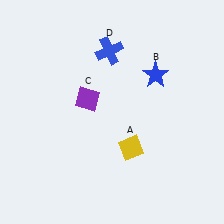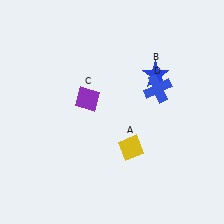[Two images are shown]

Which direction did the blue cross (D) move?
The blue cross (D) moved right.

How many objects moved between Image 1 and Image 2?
1 object moved between the two images.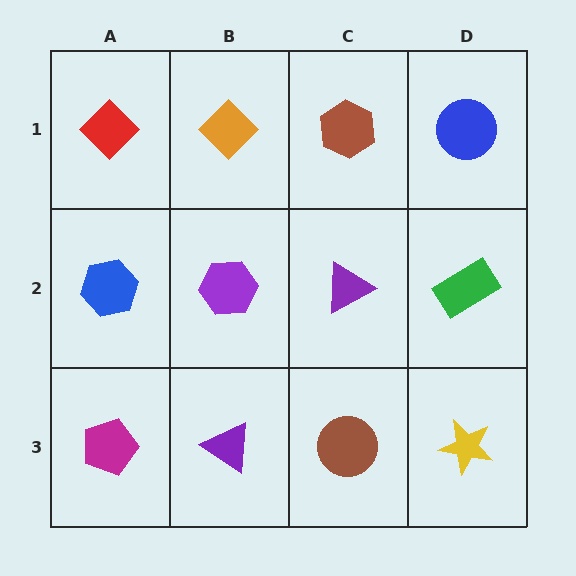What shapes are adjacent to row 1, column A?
A blue hexagon (row 2, column A), an orange diamond (row 1, column B).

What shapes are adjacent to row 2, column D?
A blue circle (row 1, column D), a yellow star (row 3, column D), a purple triangle (row 2, column C).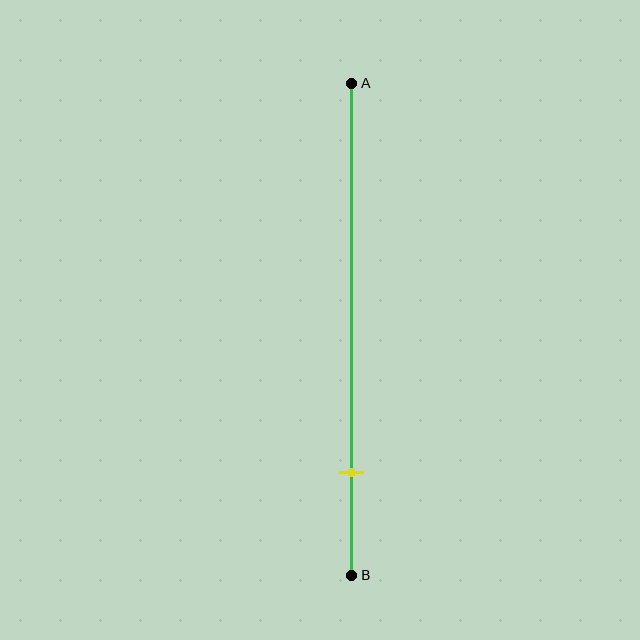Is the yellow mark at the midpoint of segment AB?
No, the mark is at about 80% from A, not at the 50% midpoint.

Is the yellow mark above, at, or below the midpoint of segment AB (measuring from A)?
The yellow mark is below the midpoint of segment AB.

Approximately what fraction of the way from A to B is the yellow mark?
The yellow mark is approximately 80% of the way from A to B.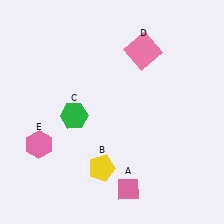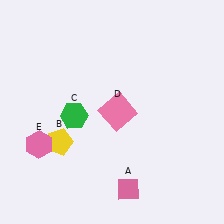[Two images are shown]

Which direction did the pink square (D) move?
The pink square (D) moved down.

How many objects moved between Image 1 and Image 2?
2 objects moved between the two images.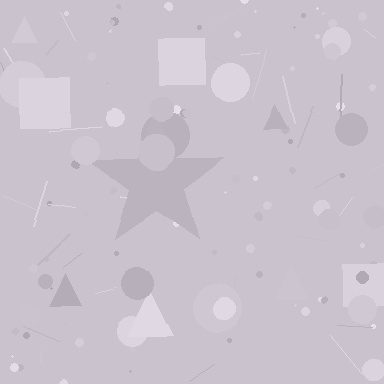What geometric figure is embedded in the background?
A star is embedded in the background.